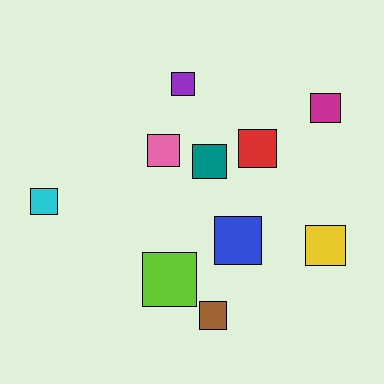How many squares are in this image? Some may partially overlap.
There are 10 squares.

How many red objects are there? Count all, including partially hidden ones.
There is 1 red object.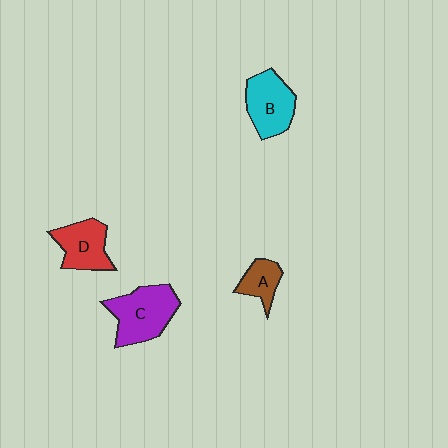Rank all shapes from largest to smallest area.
From largest to smallest: C (purple), B (cyan), D (red), A (brown).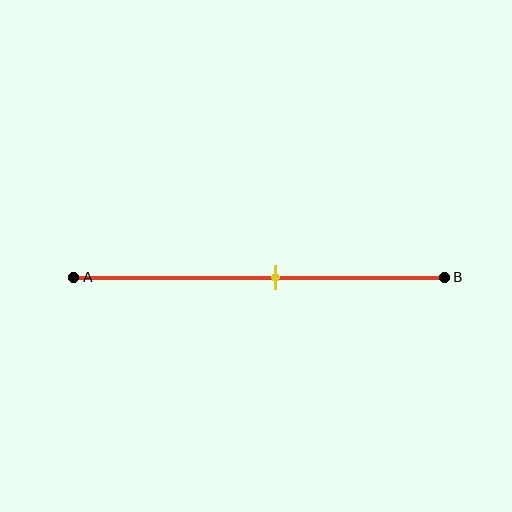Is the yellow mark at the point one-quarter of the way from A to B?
No, the mark is at about 55% from A, not at the 25% one-quarter point.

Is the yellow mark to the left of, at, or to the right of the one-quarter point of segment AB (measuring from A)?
The yellow mark is to the right of the one-quarter point of segment AB.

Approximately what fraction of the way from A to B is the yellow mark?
The yellow mark is approximately 55% of the way from A to B.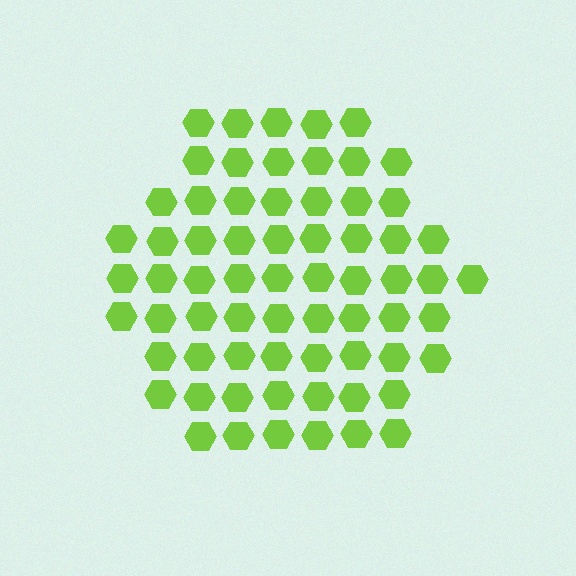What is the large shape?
The large shape is a hexagon.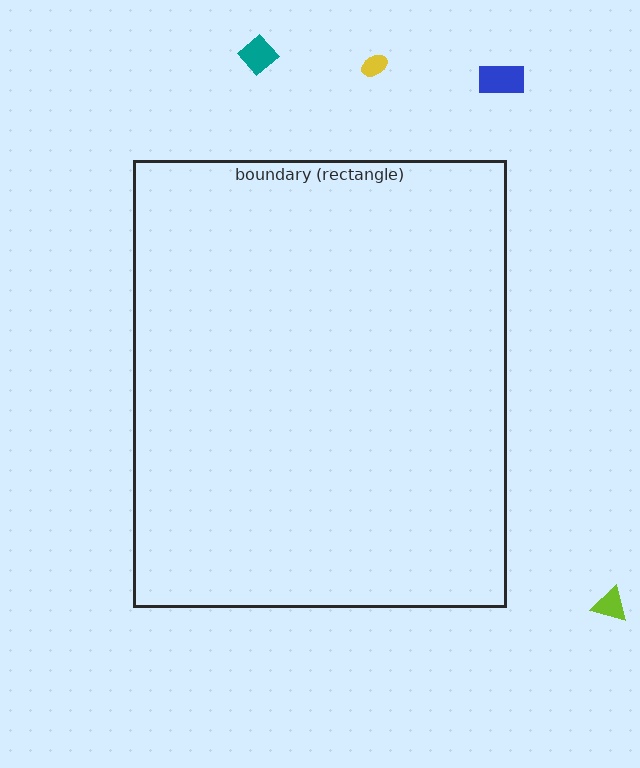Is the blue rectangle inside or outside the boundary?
Outside.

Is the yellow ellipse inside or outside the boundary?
Outside.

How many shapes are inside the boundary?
0 inside, 4 outside.